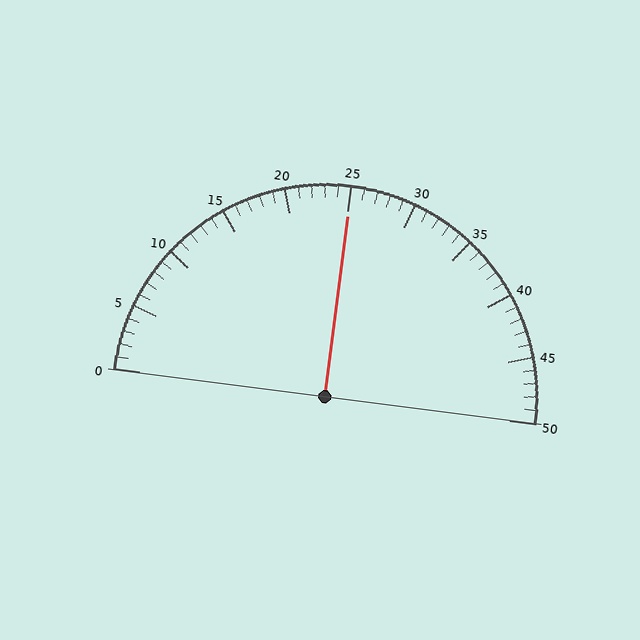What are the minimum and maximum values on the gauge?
The gauge ranges from 0 to 50.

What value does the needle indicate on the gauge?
The needle indicates approximately 25.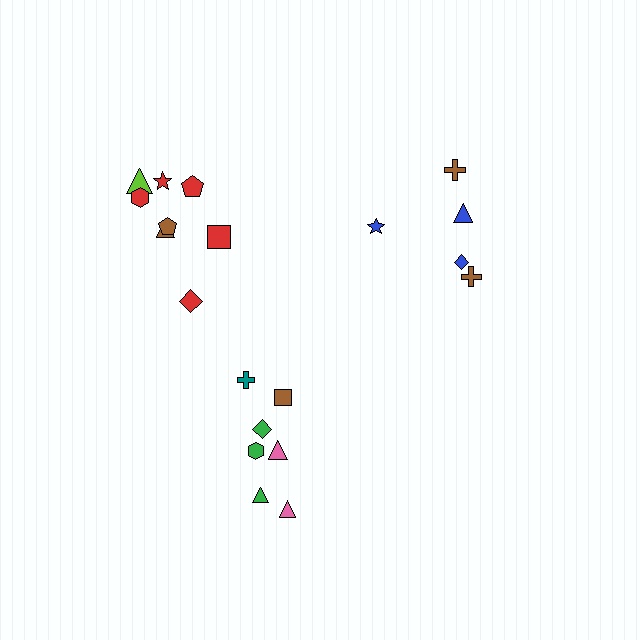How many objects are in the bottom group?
There are 7 objects.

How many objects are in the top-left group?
There are 8 objects.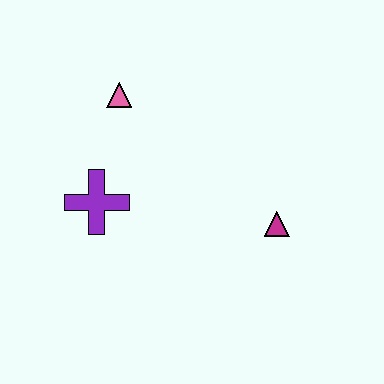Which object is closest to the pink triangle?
The purple cross is closest to the pink triangle.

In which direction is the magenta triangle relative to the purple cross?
The magenta triangle is to the right of the purple cross.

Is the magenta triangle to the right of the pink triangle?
Yes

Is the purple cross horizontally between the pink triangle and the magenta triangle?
No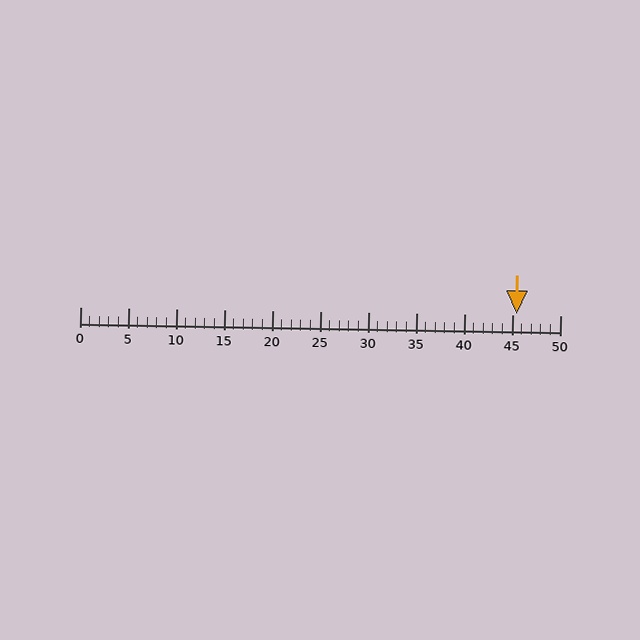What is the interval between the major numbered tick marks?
The major tick marks are spaced 5 units apart.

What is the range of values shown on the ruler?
The ruler shows values from 0 to 50.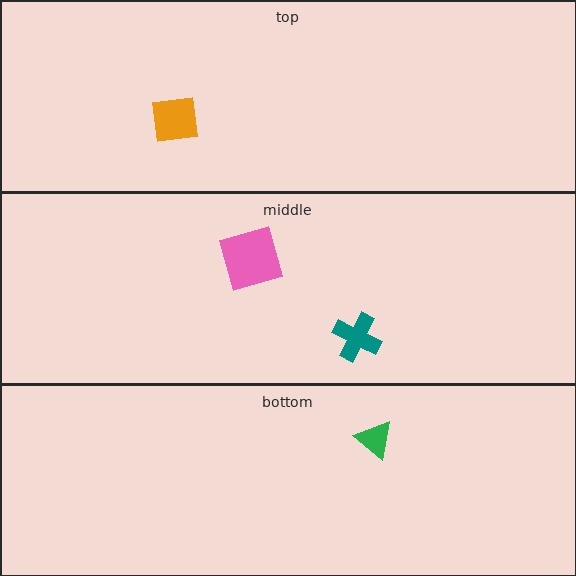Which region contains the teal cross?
The middle region.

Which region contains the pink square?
The middle region.